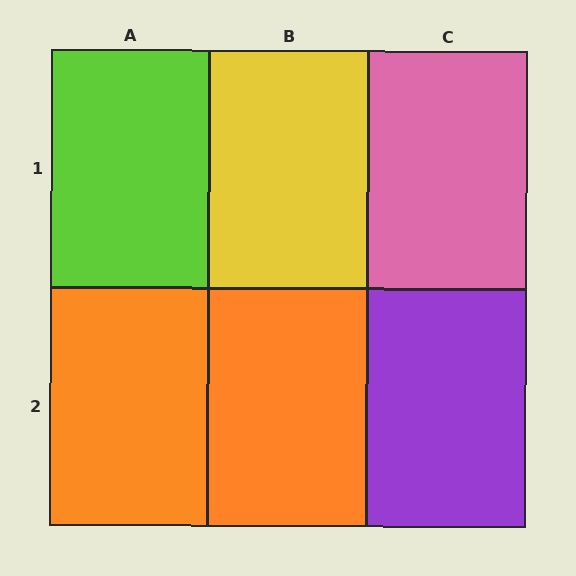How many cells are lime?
1 cell is lime.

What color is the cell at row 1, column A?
Lime.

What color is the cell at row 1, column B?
Yellow.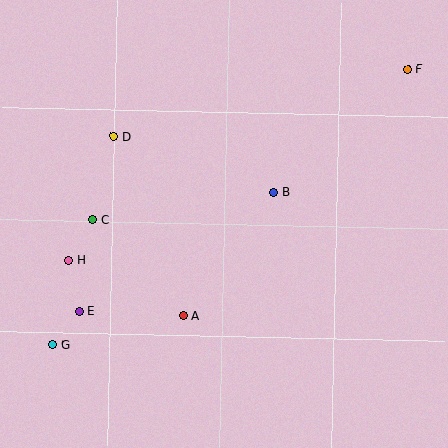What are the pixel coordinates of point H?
Point H is at (69, 260).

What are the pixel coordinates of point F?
Point F is at (408, 69).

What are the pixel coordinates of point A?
Point A is at (183, 316).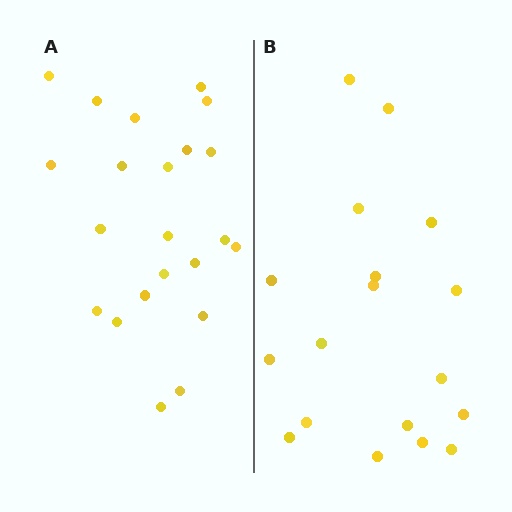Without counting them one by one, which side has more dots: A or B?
Region A (the left region) has more dots.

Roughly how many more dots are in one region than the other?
Region A has about 4 more dots than region B.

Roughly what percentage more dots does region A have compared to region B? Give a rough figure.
About 20% more.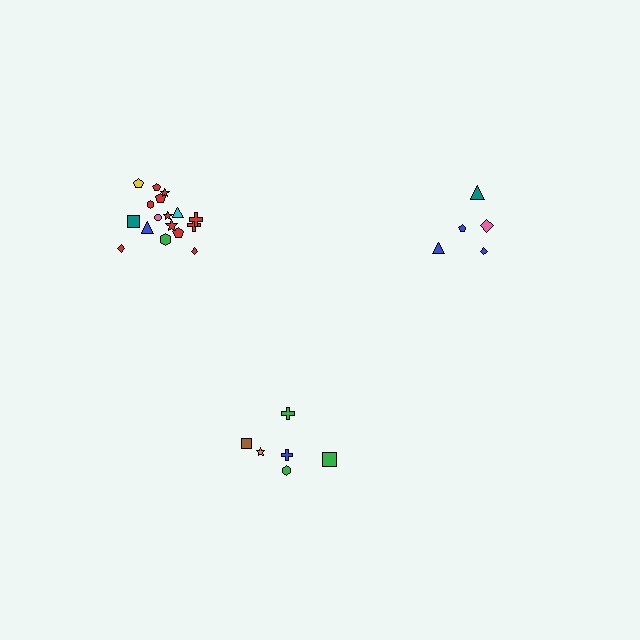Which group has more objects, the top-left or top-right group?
The top-left group.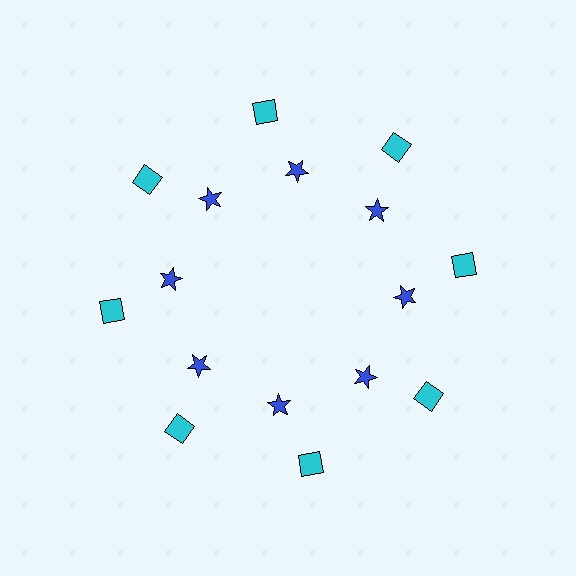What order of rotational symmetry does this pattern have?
This pattern has 8-fold rotational symmetry.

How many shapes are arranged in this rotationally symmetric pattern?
There are 16 shapes, arranged in 8 groups of 2.